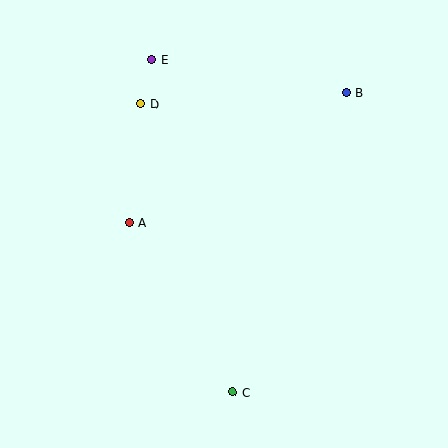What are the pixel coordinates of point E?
Point E is at (152, 59).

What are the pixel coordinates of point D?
Point D is at (141, 104).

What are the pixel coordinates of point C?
Point C is at (233, 392).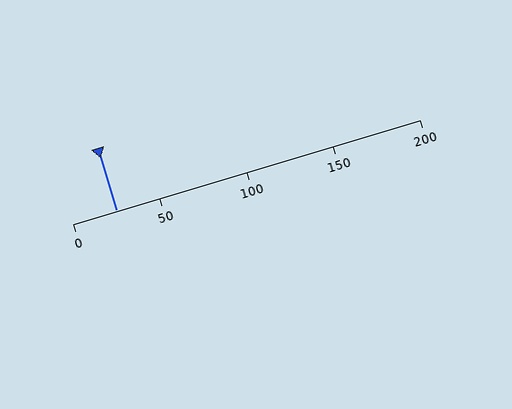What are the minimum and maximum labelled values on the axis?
The axis runs from 0 to 200.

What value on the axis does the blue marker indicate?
The marker indicates approximately 25.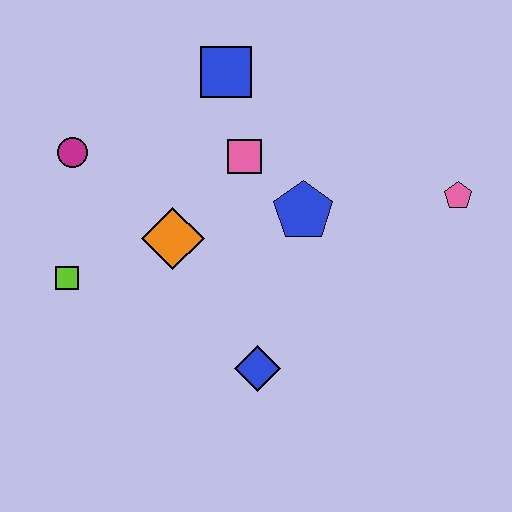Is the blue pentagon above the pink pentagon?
No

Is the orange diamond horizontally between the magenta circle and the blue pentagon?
Yes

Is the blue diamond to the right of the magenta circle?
Yes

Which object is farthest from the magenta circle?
The pink pentagon is farthest from the magenta circle.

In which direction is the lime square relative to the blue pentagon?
The lime square is to the left of the blue pentagon.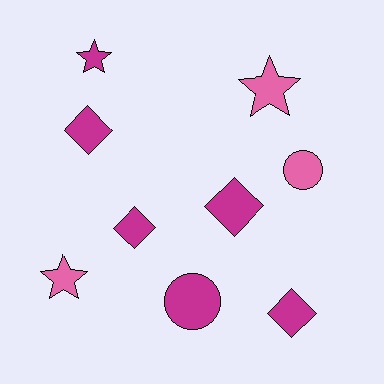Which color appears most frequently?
Magenta, with 6 objects.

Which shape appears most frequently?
Diamond, with 4 objects.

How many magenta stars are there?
There is 1 magenta star.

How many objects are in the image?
There are 9 objects.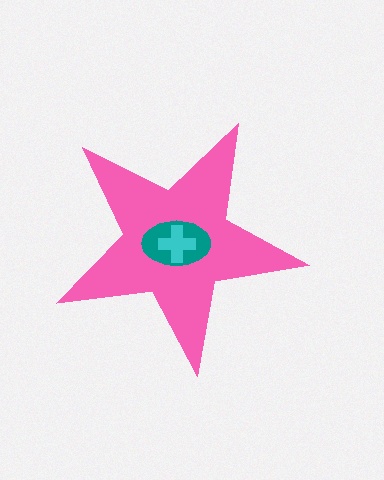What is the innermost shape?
The cyan cross.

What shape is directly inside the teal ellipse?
The cyan cross.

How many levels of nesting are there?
3.